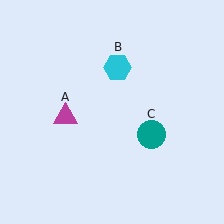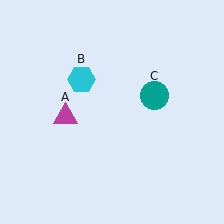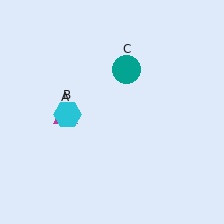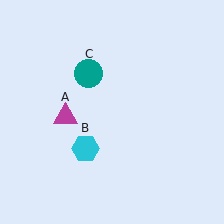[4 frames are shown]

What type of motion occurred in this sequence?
The cyan hexagon (object B), teal circle (object C) rotated counterclockwise around the center of the scene.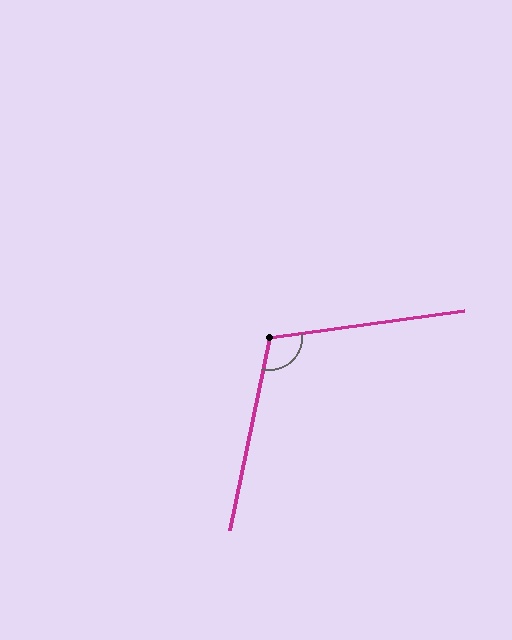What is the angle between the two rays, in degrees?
Approximately 110 degrees.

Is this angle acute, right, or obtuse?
It is obtuse.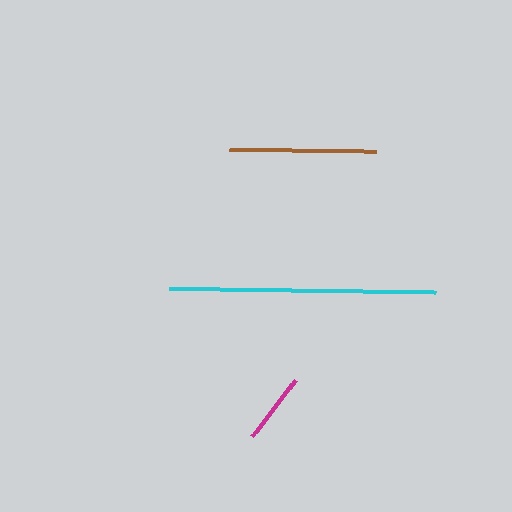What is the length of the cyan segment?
The cyan segment is approximately 267 pixels long.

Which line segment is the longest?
The cyan line is the longest at approximately 267 pixels.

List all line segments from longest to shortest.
From longest to shortest: cyan, brown, magenta.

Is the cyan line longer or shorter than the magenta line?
The cyan line is longer than the magenta line.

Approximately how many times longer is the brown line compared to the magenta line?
The brown line is approximately 2.1 times the length of the magenta line.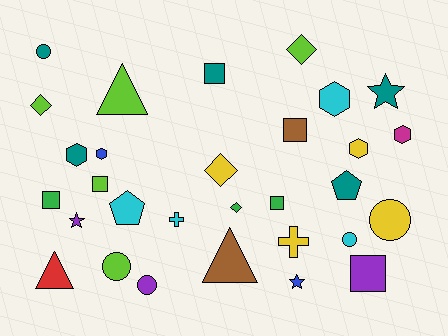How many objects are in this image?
There are 30 objects.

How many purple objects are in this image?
There are 3 purple objects.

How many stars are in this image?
There are 3 stars.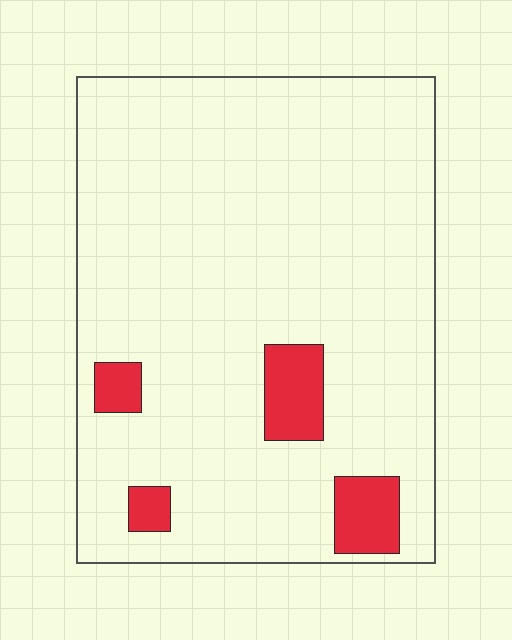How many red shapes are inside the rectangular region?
4.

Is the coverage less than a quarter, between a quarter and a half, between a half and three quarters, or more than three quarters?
Less than a quarter.